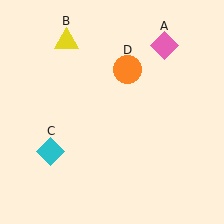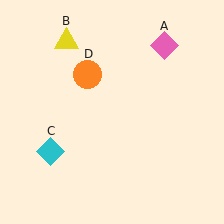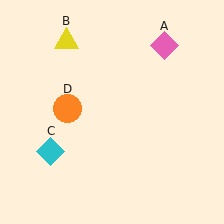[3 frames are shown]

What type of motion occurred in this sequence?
The orange circle (object D) rotated counterclockwise around the center of the scene.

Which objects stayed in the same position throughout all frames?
Pink diamond (object A) and yellow triangle (object B) and cyan diamond (object C) remained stationary.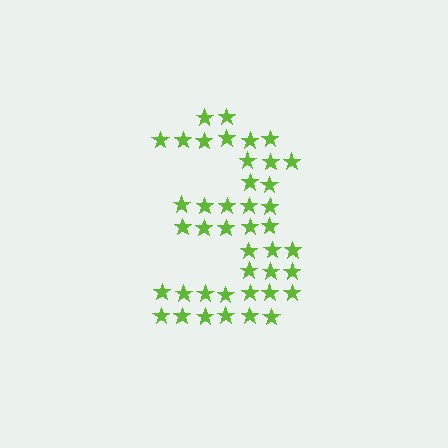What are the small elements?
The small elements are stars.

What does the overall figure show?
The overall figure shows the digit 3.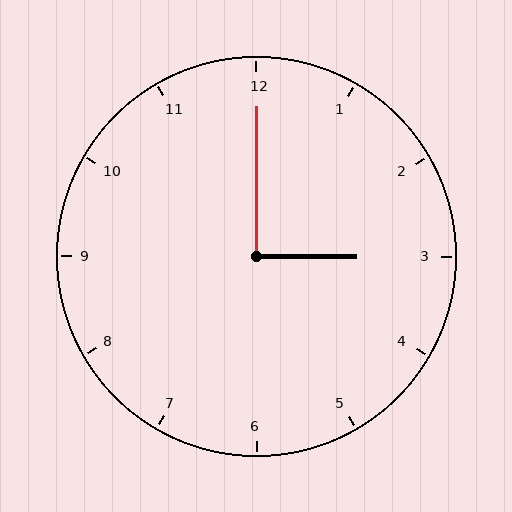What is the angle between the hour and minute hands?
Approximately 90 degrees.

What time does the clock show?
3:00.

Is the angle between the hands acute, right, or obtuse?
It is right.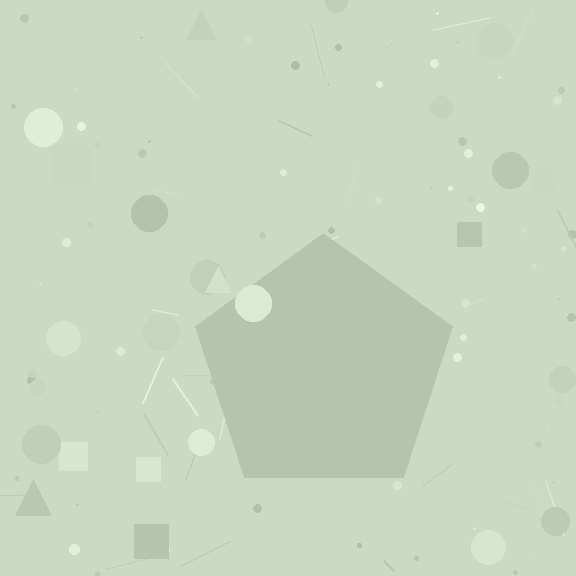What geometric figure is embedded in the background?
A pentagon is embedded in the background.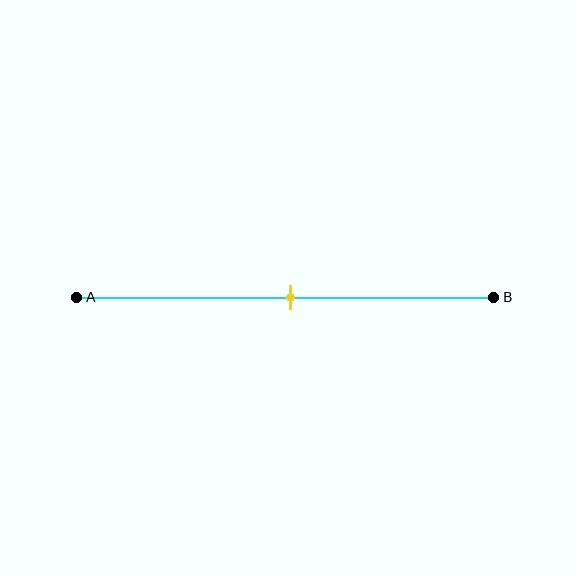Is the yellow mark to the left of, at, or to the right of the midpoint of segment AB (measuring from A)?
The yellow mark is approximately at the midpoint of segment AB.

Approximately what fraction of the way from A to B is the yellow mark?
The yellow mark is approximately 50% of the way from A to B.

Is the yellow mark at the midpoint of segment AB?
Yes, the mark is approximately at the midpoint.